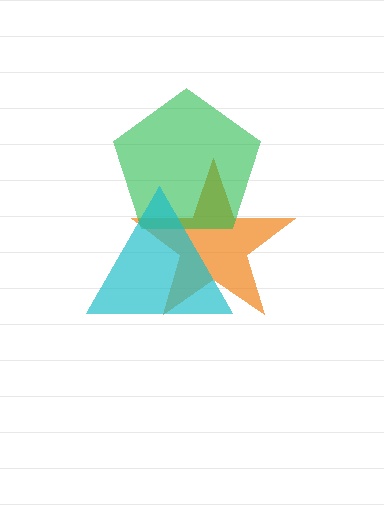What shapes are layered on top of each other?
The layered shapes are: an orange star, a green pentagon, a cyan triangle.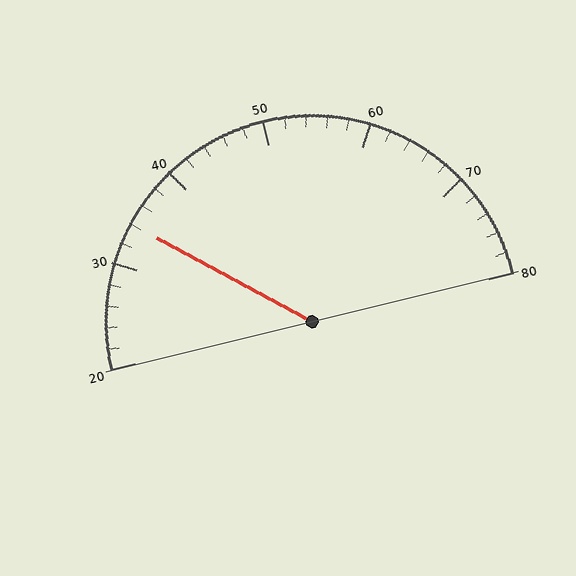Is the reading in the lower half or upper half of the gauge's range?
The reading is in the lower half of the range (20 to 80).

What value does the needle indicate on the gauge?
The needle indicates approximately 34.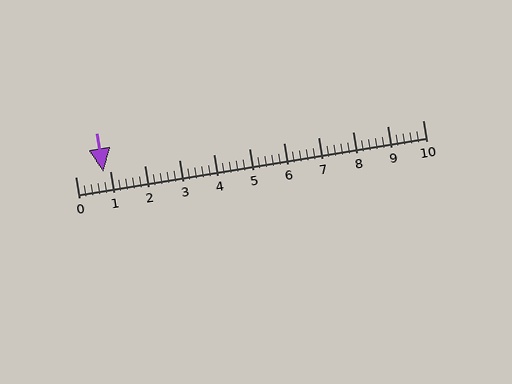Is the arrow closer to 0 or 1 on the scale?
The arrow is closer to 1.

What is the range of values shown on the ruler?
The ruler shows values from 0 to 10.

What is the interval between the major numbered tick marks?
The major tick marks are spaced 1 units apart.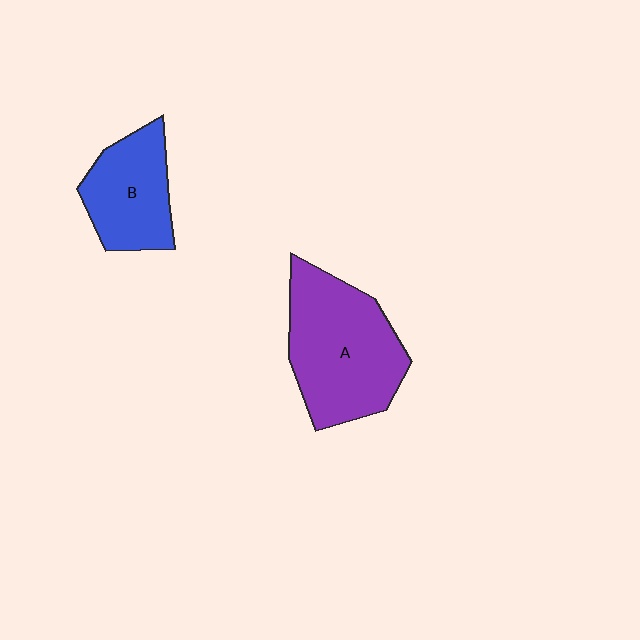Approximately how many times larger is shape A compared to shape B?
Approximately 1.6 times.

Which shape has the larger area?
Shape A (purple).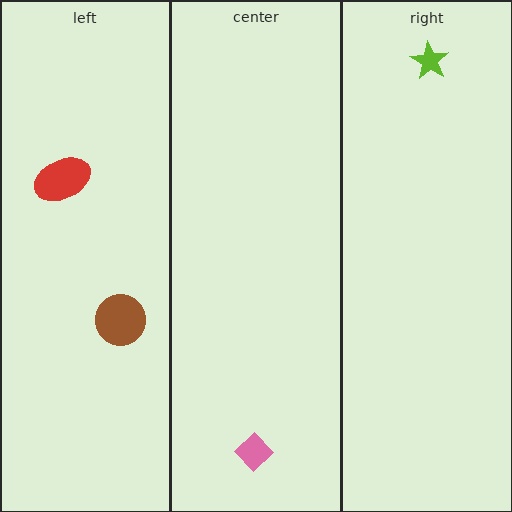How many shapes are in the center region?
1.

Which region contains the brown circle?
The left region.